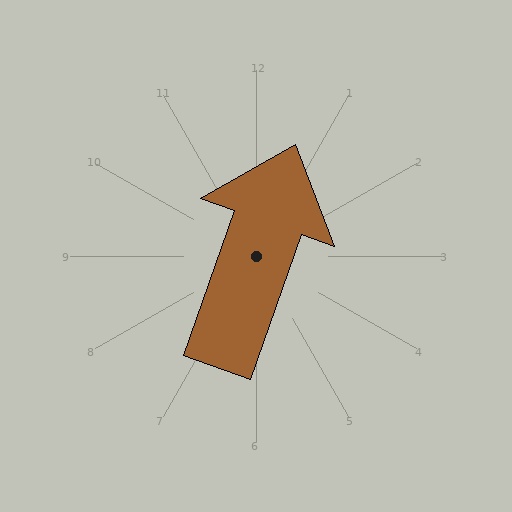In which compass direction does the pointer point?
North.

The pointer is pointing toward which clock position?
Roughly 1 o'clock.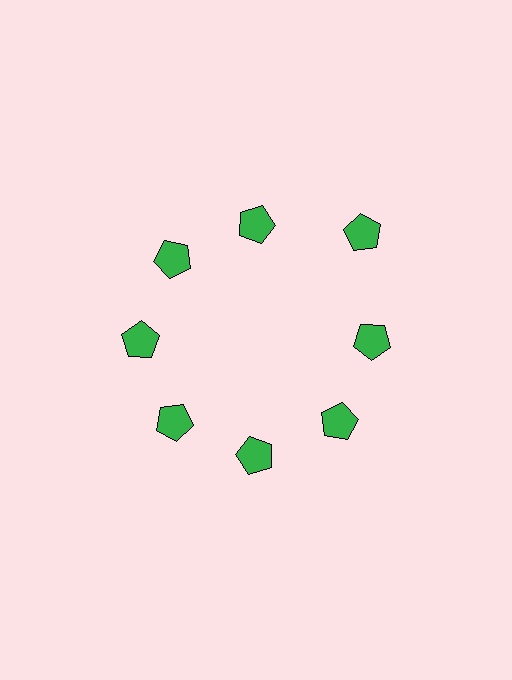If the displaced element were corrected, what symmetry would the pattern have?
It would have 8-fold rotational symmetry — the pattern would map onto itself every 45 degrees.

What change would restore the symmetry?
The symmetry would be restored by moving it inward, back onto the ring so that all 8 pentagons sit at equal angles and equal distance from the center.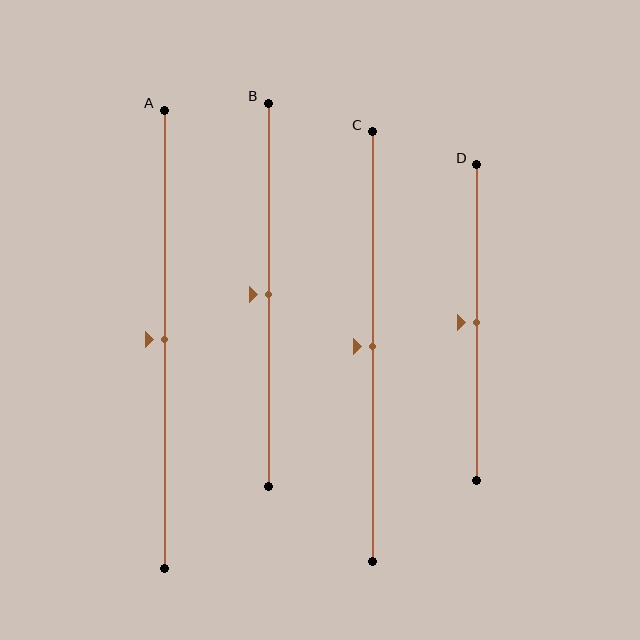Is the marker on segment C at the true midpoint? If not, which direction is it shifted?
Yes, the marker on segment C is at the true midpoint.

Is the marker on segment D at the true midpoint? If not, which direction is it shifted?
Yes, the marker on segment D is at the true midpoint.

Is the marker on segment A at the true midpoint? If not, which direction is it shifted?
Yes, the marker on segment A is at the true midpoint.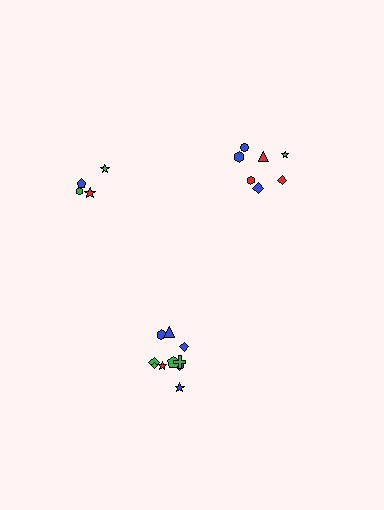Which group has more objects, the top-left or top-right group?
The top-right group.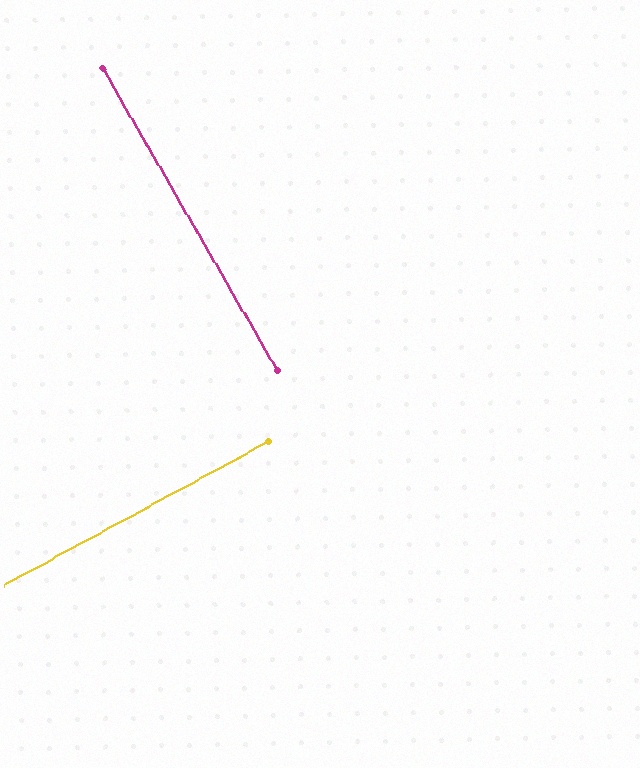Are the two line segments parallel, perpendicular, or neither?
Perpendicular — they meet at approximately 88°.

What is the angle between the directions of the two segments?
Approximately 88 degrees.